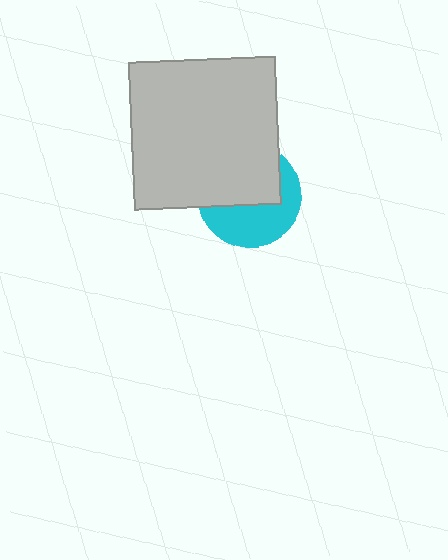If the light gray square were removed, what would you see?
You would see the complete cyan circle.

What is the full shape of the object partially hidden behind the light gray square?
The partially hidden object is a cyan circle.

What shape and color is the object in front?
The object in front is a light gray square.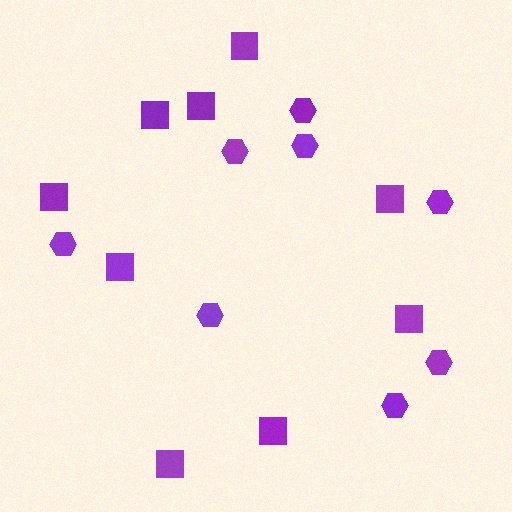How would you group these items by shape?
There are 2 groups: one group of hexagons (8) and one group of squares (9).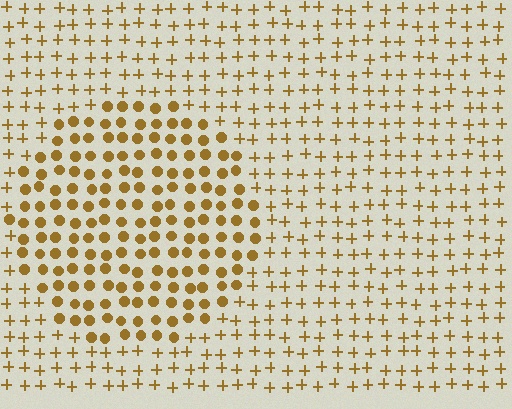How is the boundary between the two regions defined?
The boundary is defined by a change in element shape: circles inside vs. plus signs outside. All elements share the same color and spacing.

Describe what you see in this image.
The image is filled with small brown elements arranged in a uniform grid. A circle-shaped region contains circles, while the surrounding area contains plus signs. The boundary is defined purely by the change in element shape.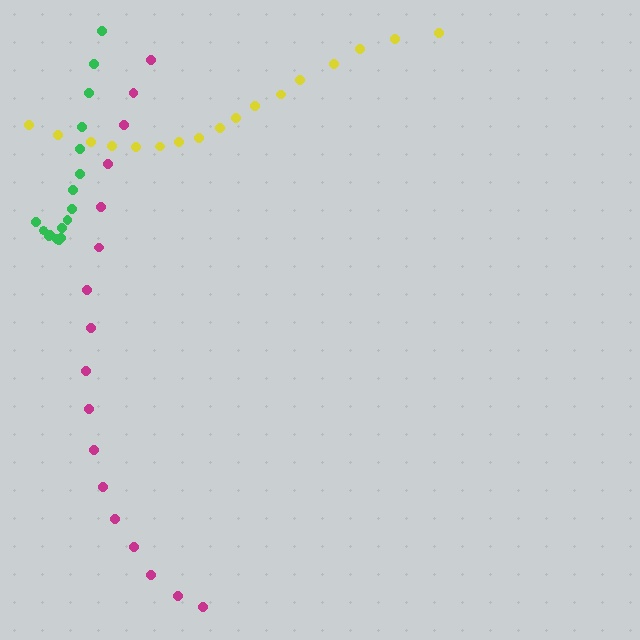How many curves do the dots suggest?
There are 3 distinct paths.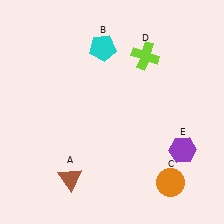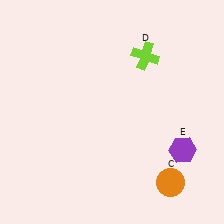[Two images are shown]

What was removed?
The brown triangle (A), the cyan pentagon (B) were removed in Image 2.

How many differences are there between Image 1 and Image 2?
There are 2 differences between the two images.